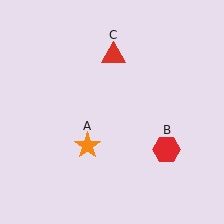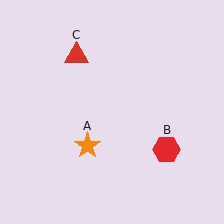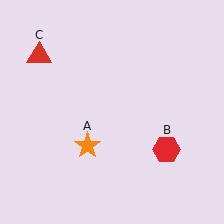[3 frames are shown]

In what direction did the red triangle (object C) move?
The red triangle (object C) moved left.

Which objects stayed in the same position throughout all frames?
Orange star (object A) and red hexagon (object B) remained stationary.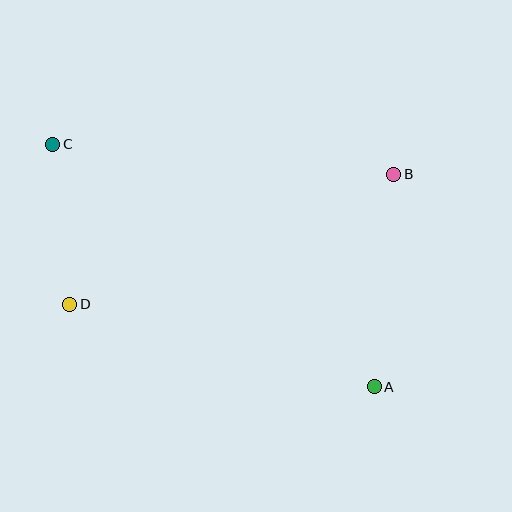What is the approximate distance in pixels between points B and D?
The distance between B and D is approximately 349 pixels.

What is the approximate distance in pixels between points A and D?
The distance between A and D is approximately 316 pixels.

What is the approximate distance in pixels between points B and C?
The distance between B and C is approximately 342 pixels.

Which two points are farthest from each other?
Points A and C are farthest from each other.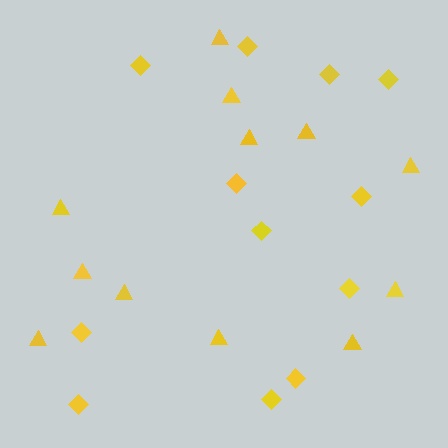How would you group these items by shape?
There are 2 groups: one group of triangles (12) and one group of diamonds (12).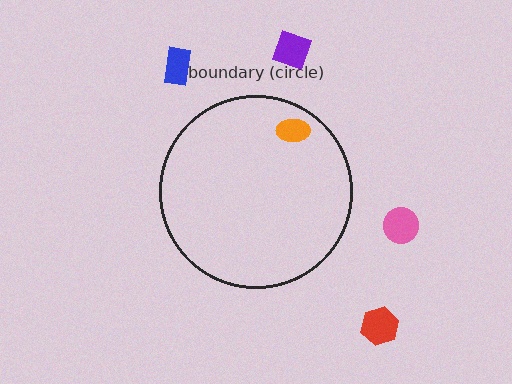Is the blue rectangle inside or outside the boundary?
Outside.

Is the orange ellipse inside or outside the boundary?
Inside.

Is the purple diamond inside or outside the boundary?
Outside.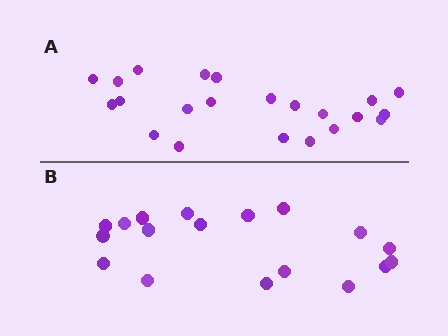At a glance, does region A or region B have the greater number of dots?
Region A (the top region) has more dots.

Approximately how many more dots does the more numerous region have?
Region A has about 4 more dots than region B.